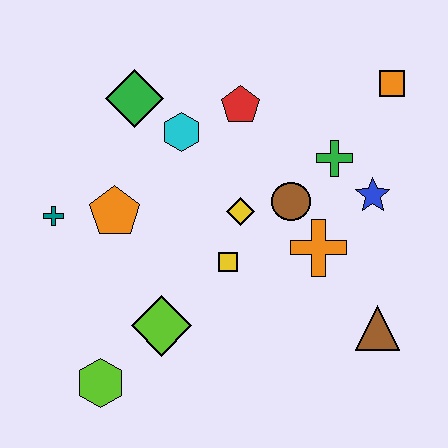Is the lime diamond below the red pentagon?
Yes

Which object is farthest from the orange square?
The lime hexagon is farthest from the orange square.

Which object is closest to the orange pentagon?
The teal cross is closest to the orange pentagon.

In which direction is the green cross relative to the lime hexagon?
The green cross is to the right of the lime hexagon.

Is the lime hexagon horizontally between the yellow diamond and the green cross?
No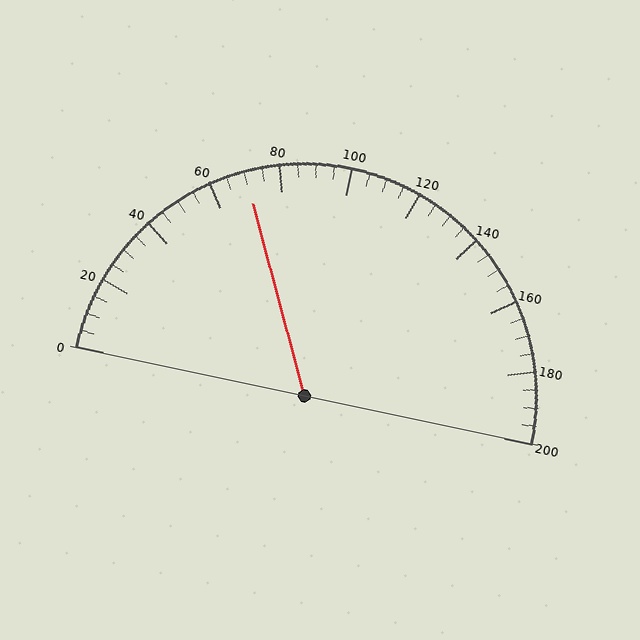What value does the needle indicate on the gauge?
The needle indicates approximately 70.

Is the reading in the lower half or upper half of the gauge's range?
The reading is in the lower half of the range (0 to 200).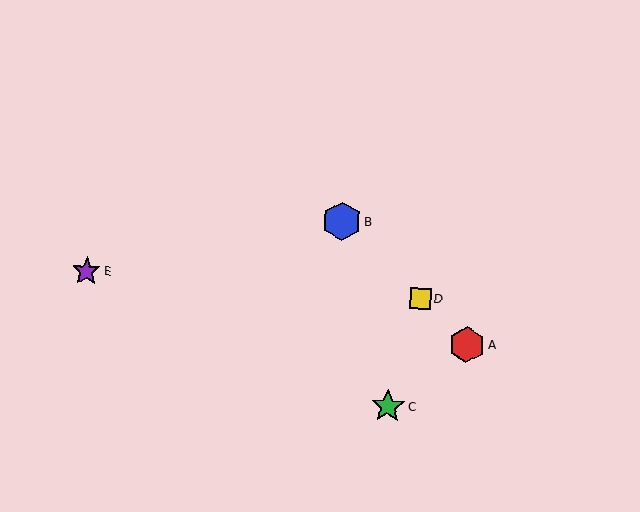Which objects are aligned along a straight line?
Objects A, B, D are aligned along a straight line.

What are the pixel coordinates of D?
Object D is at (420, 299).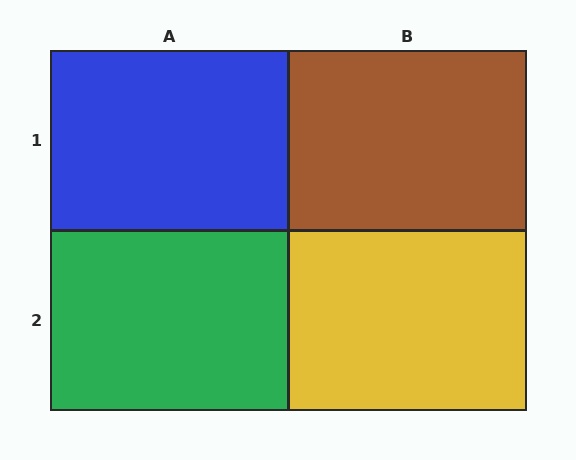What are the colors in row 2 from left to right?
Green, yellow.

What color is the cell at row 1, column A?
Blue.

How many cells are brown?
1 cell is brown.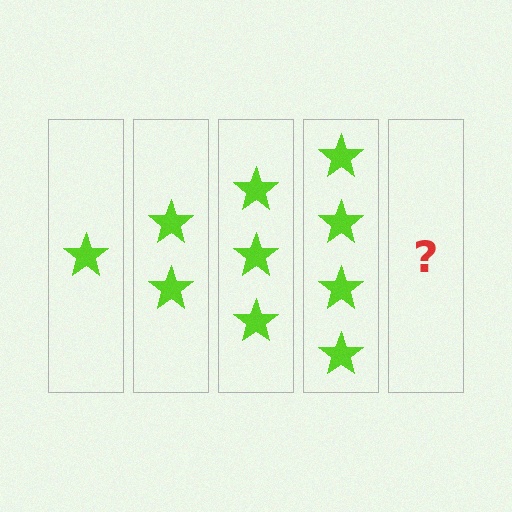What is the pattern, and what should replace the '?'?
The pattern is that each step adds one more star. The '?' should be 5 stars.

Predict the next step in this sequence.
The next step is 5 stars.